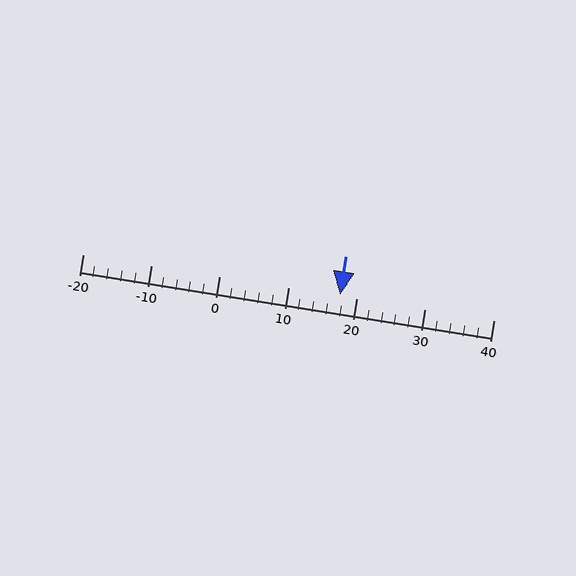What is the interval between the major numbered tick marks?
The major tick marks are spaced 10 units apart.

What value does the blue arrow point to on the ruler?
The blue arrow points to approximately 18.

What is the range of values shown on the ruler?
The ruler shows values from -20 to 40.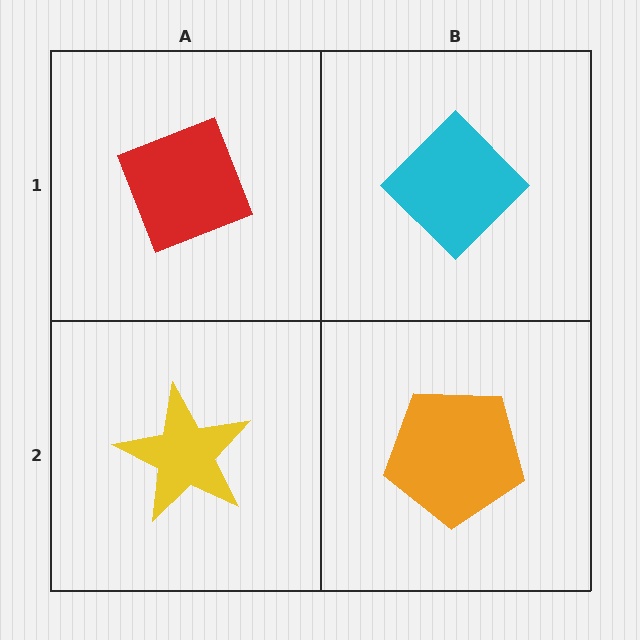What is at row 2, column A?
A yellow star.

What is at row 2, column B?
An orange pentagon.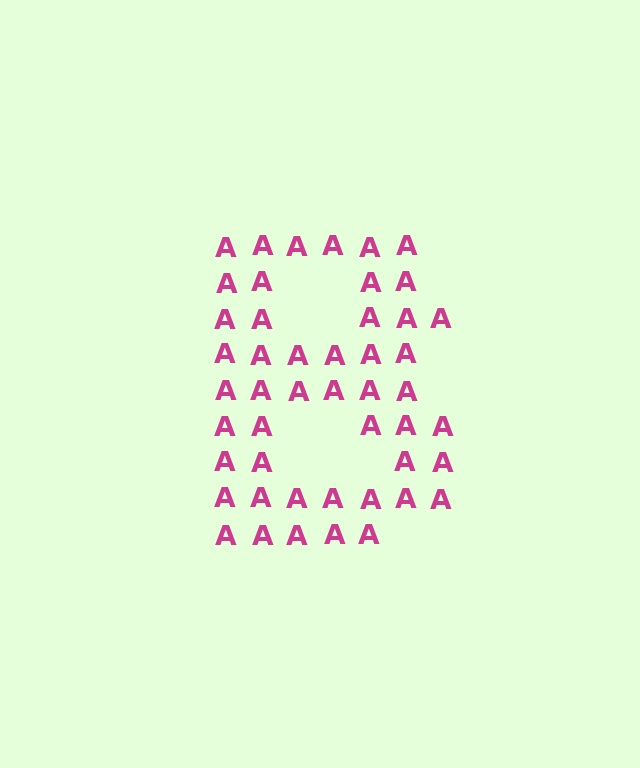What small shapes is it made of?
It is made of small letter A's.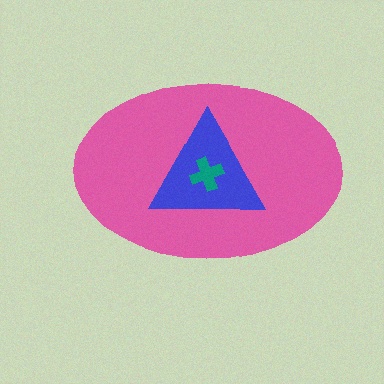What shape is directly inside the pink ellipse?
The blue triangle.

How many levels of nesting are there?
3.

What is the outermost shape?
The pink ellipse.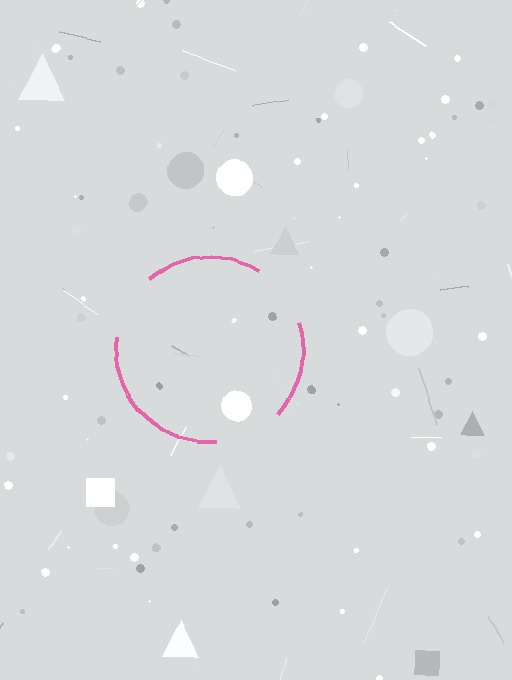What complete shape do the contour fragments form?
The contour fragments form a circle.